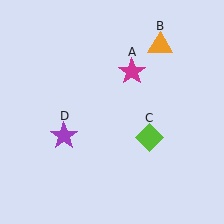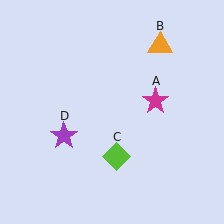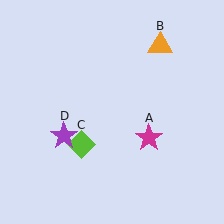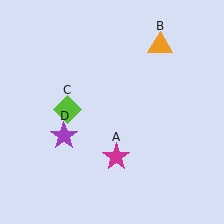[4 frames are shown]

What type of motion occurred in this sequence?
The magenta star (object A), lime diamond (object C) rotated clockwise around the center of the scene.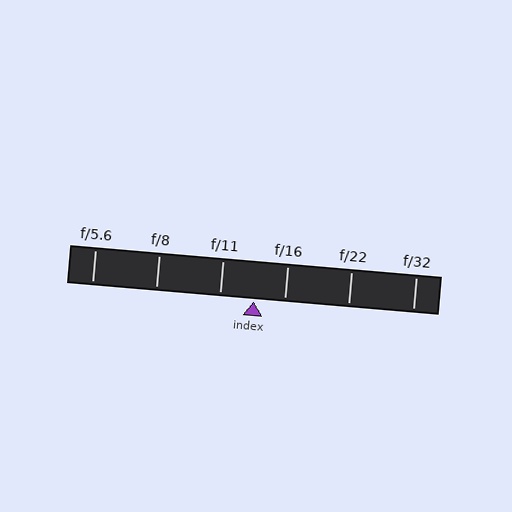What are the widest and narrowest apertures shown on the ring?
The widest aperture shown is f/5.6 and the narrowest is f/32.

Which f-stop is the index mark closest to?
The index mark is closest to f/16.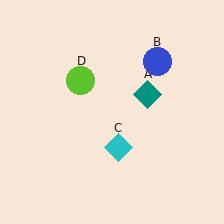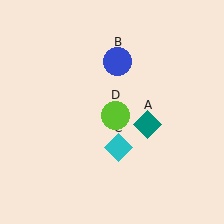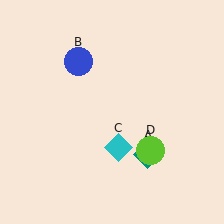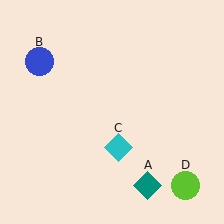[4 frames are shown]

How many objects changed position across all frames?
3 objects changed position: teal diamond (object A), blue circle (object B), lime circle (object D).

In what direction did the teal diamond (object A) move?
The teal diamond (object A) moved down.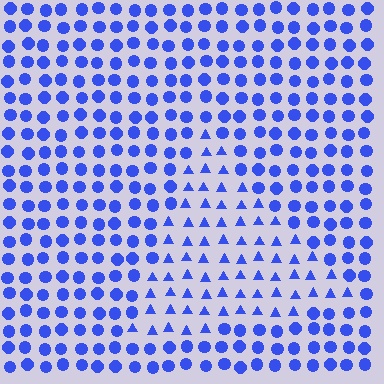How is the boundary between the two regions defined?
The boundary is defined by a change in element shape: triangles inside vs. circles outside. All elements share the same color and spacing.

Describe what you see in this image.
The image is filled with small blue elements arranged in a uniform grid. A triangle-shaped region contains triangles, while the surrounding area contains circles. The boundary is defined purely by the change in element shape.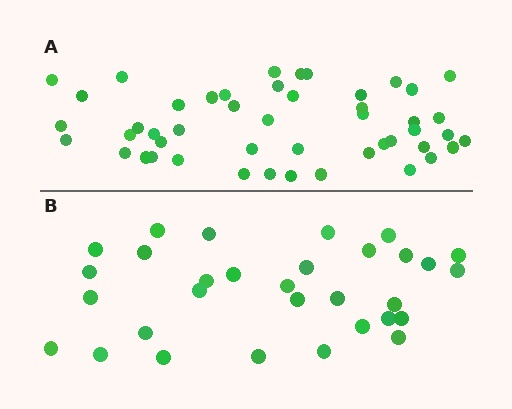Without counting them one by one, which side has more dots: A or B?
Region A (the top region) has more dots.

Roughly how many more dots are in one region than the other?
Region A has approximately 15 more dots than region B.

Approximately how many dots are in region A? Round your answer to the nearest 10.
About 50 dots. (The exact count is 48, which rounds to 50.)